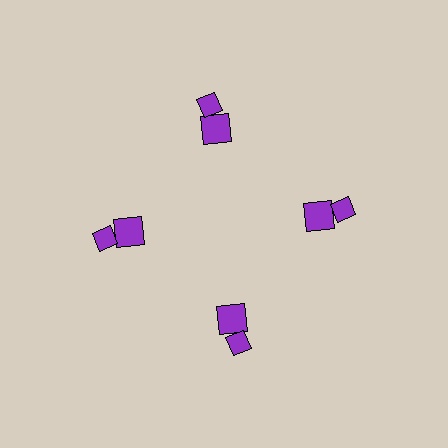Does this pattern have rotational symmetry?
Yes, this pattern has 4-fold rotational symmetry. It looks the same after rotating 90 degrees around the center.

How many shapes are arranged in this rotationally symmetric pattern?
There are 8 shapes, arranged in 4 groups of 2.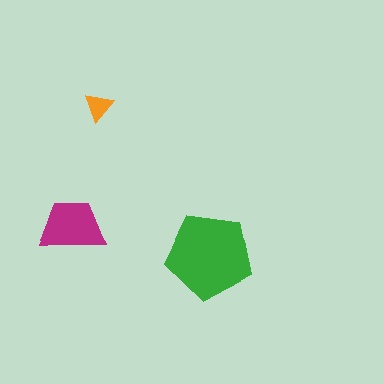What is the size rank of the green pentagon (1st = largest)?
1st.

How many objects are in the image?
There are 3 objects in the image.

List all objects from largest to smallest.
The green pentagon, the magenta trapezoid, the orange triangle.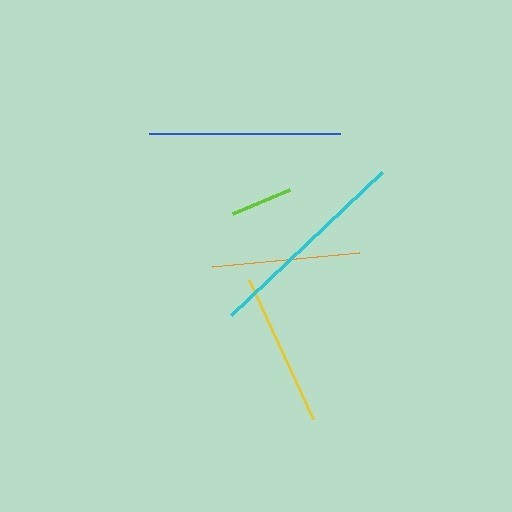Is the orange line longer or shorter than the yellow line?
The yellow line is longer than the orange line.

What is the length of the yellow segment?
The yellow segment is approximately 153 pixels long.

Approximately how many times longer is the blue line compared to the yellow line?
The blue line is approximately 1.3 times the length of the yellow line.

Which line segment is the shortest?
The lime line is the shortest at approximately 62 pixels.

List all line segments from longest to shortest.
From longest to shortest: cyan, blue, yellow, orange, lime.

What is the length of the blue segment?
The blue segment is approximately 191 pixels long.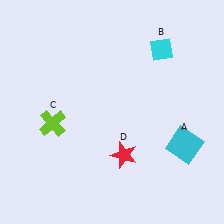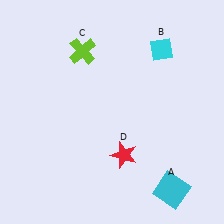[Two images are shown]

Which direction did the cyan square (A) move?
The cyan square (A) moved down.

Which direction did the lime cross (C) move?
The lime cross (C) moved up.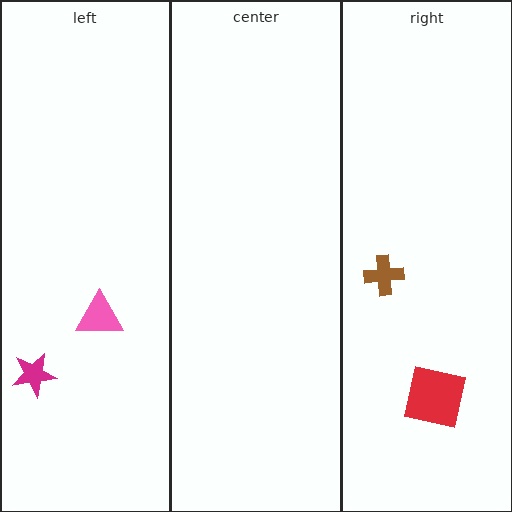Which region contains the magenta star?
The left region.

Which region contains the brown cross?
The right region.